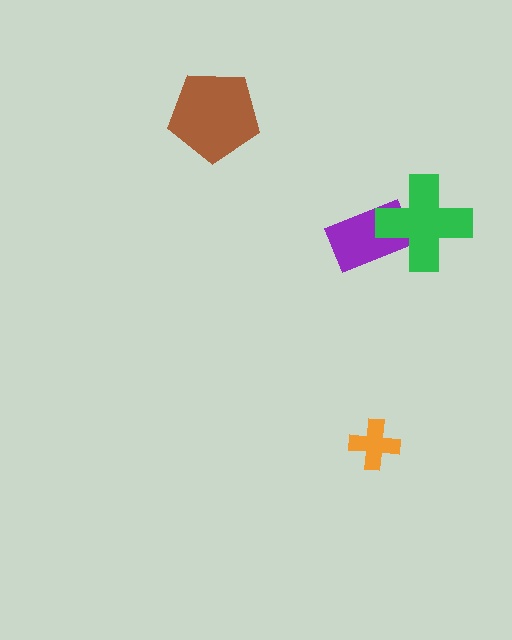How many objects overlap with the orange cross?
0 objects overlap with the orange cross.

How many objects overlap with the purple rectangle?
1 object overlaps with the purple rectangle.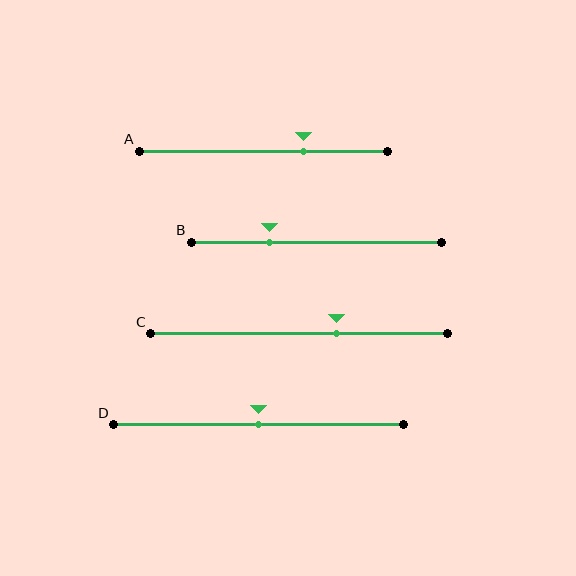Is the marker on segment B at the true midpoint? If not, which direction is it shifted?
No, the marker on segment B is shifted to the left by about 19% of the segment length.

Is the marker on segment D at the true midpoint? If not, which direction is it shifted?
Yes, the marker on segment D is at the true midpoint.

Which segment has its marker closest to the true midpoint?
Segment D has its marker closest to the true midpoint.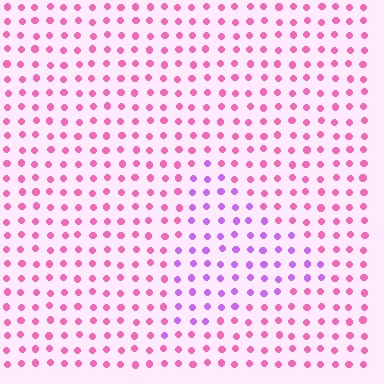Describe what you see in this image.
The image is filled with small pink elements in a uniform arrangement. A triangle-shaped region is visible where the elements are tinted to a slightly different hue, forming a subtle color boundary.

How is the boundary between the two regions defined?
The boundary is defined purely by a slight shift in hue (about 44 degrees). Spacing, size, and orientation are identical on both sides.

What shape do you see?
I see a triangle.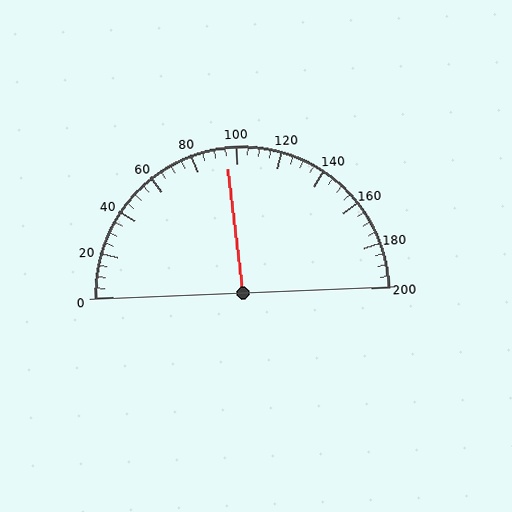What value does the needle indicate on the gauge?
The needle indicates approximately 95.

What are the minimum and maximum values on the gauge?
The gauge ranges from 0 to 200.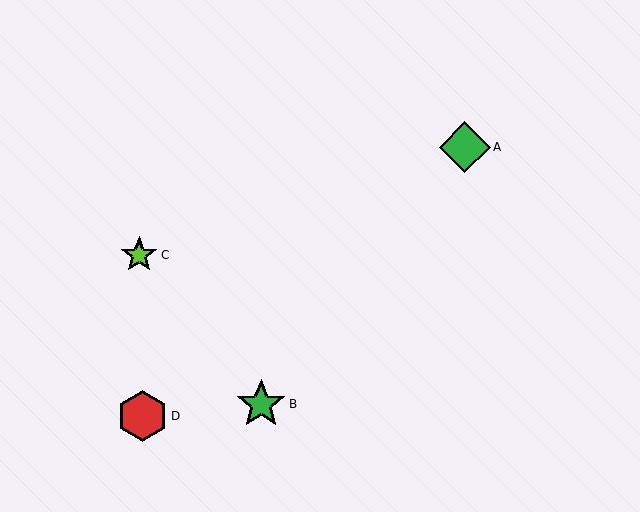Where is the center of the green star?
The center of the green star is at (261, 404).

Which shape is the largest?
The red hexagon (labeled D) is the largest.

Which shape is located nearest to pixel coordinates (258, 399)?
The green star (labeled B) at (261, 404) is nearest to that location.